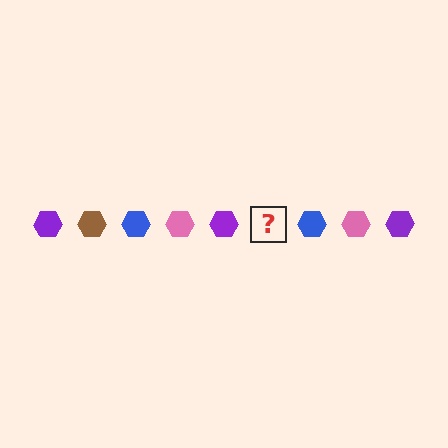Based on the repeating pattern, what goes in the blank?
The blank should be a brown hexagon.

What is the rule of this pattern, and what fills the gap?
The rule is that the pattern cycles through purple, brown, blue, pink hexagons. The gap should be filled with a brown hexagon.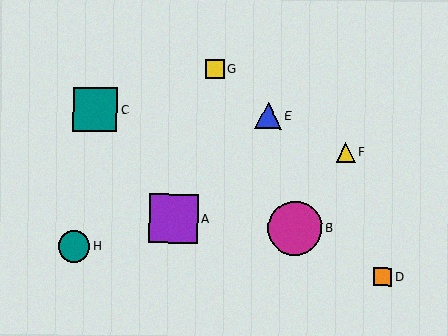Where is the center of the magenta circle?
The center of the magenta circle is at (295, 228).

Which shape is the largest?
The magenta circle (labeled B) is the largest.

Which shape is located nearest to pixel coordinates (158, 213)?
The purple square (labeled A) at (173, 219) is nearest to that location.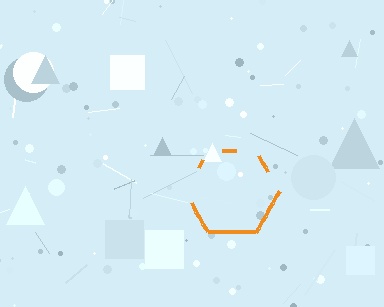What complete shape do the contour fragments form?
The contour fragments form a hexagon.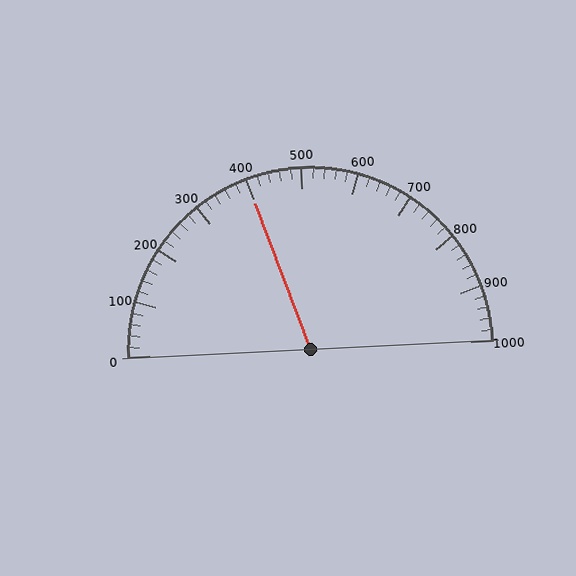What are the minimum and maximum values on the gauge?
The gauge ranges from 0 to 1000.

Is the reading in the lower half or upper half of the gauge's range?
The reading is in the lower half of the range (0 to 1000).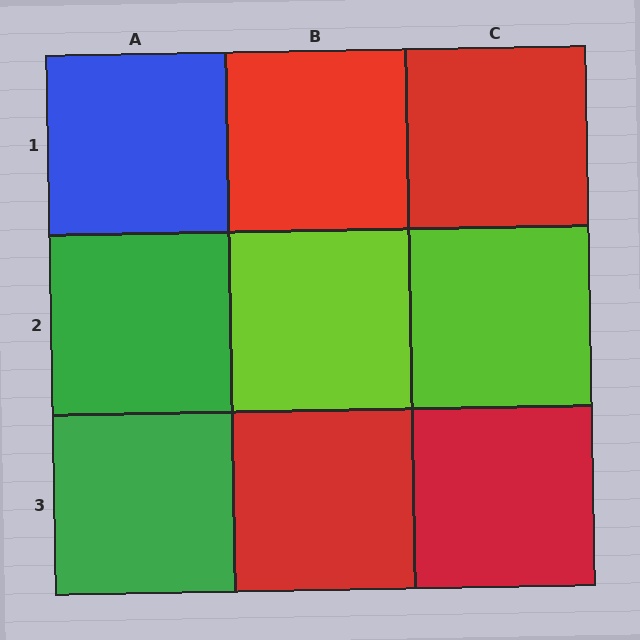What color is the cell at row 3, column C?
Red.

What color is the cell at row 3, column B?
Red.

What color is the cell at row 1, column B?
Red.